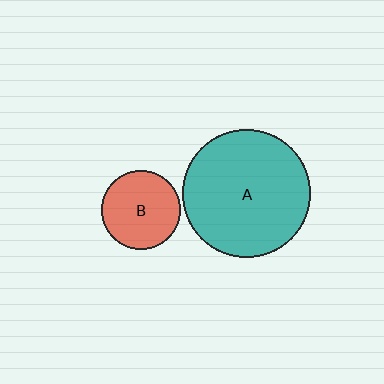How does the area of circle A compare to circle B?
Approximately 2.7 times.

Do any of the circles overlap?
No, none of the circles overlap.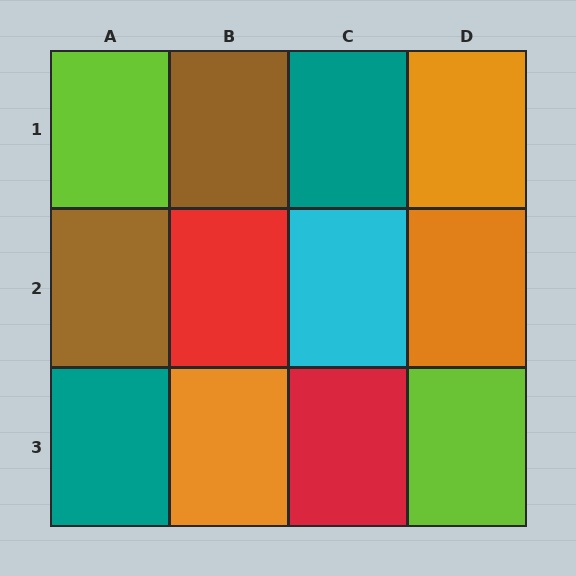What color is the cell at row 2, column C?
Cyan.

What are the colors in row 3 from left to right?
Teal, orange, red, lime.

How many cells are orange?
3 cells are orange.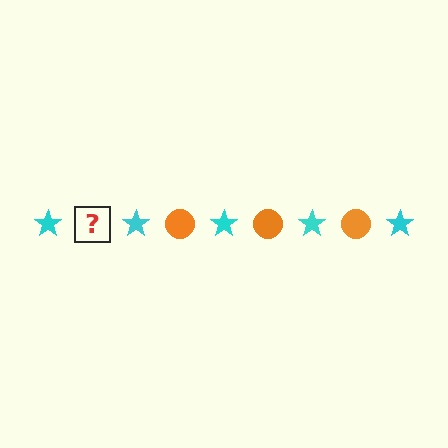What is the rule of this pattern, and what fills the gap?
The rule is that the pattern alternates between cyan star and orange circle. The gap should be filled with an orange circle.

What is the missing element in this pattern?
The missing element is an orange circle.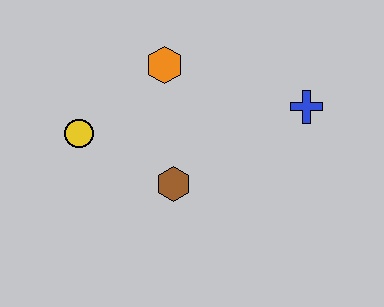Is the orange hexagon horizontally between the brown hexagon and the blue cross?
No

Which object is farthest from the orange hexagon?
The blue cross is farthest from the orange hexagon.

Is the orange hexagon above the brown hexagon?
Yes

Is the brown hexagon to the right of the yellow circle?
Yes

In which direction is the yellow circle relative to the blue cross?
The yellow circle is to the left of the blue cross.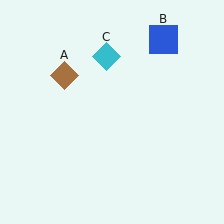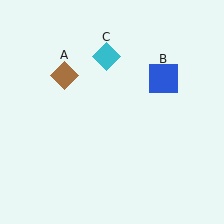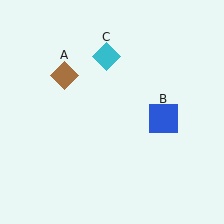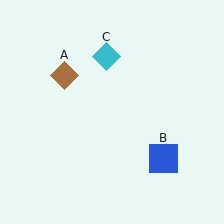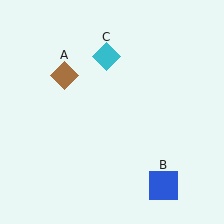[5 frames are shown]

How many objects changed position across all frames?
1 object changed position: blue square (object B).